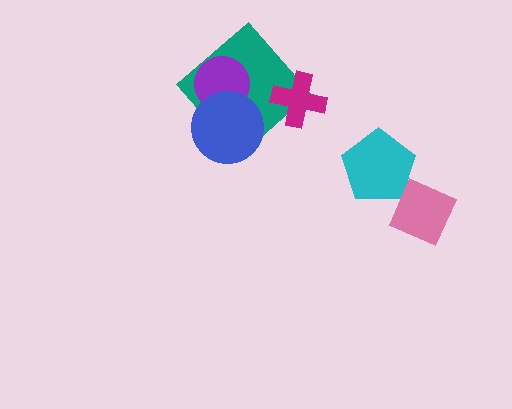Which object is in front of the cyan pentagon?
The pink diamond is in front of the cyan pentagon.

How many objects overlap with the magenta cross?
1 object overlaps with the magenta cross.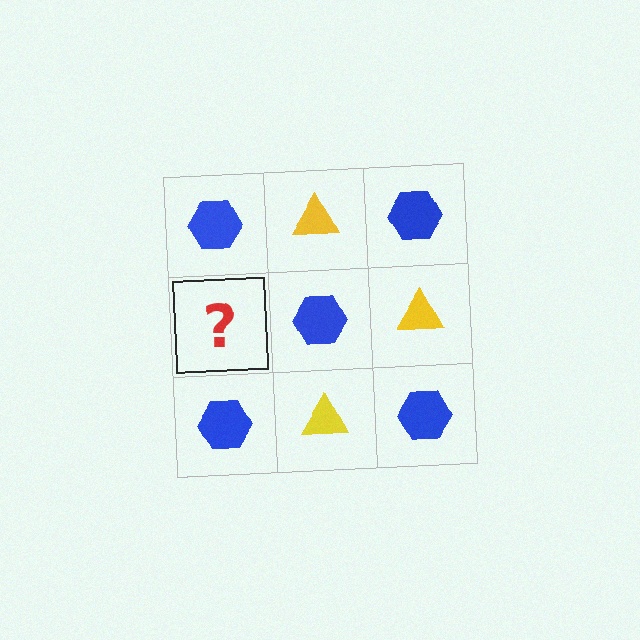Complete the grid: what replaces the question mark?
The question mark should be replaced with a yellow triangle.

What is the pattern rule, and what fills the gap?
The rule is that it alternates blue hexagon and yellow triangle in a checkerboard pattern. The gap should be filled with a yellow triangle.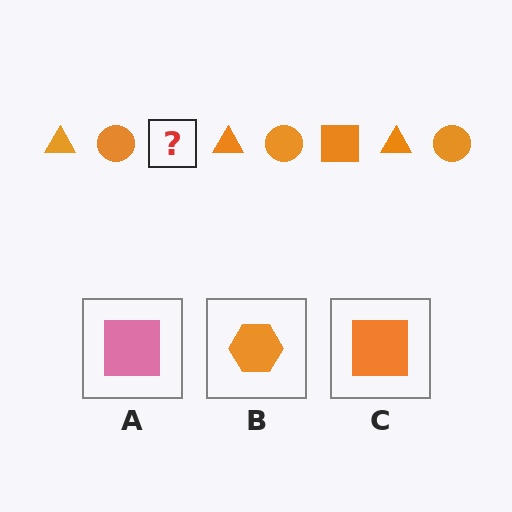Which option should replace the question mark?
Option C.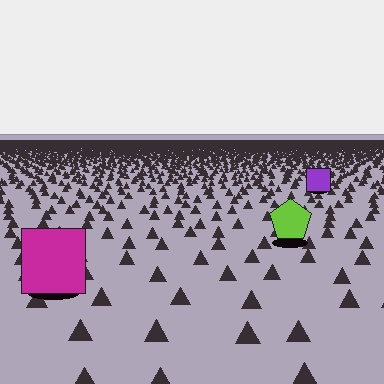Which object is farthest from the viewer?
The purple square is farthest from the viewer. It appears smaller and the ground texture around it is denser.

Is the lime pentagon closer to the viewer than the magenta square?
No. The magenta square is closer — you can tell from the texture gradient: the ground texture is coarser near it.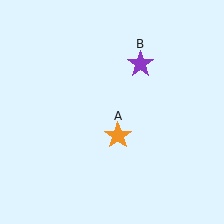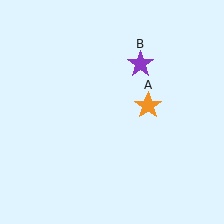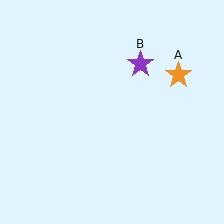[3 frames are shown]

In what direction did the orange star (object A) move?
The orange star (object A) moved up and to the right.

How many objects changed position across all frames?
1 object changed position: orange star (object A).